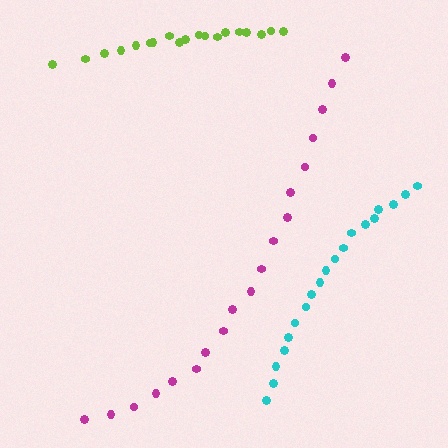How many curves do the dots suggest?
There are 3 distinct paths.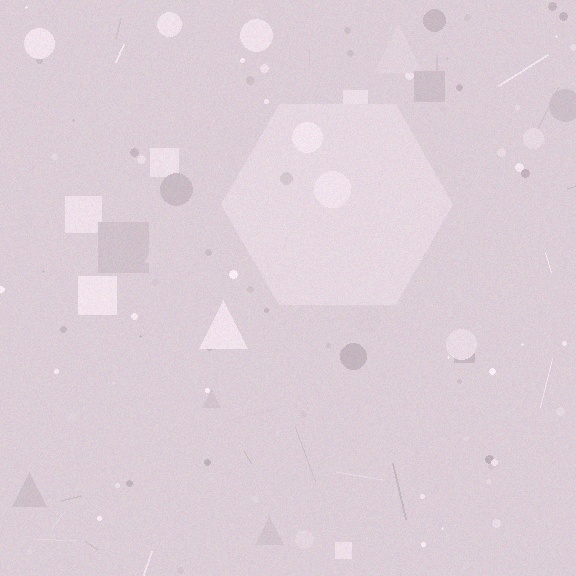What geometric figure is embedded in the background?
A hexagon is embedded in the background.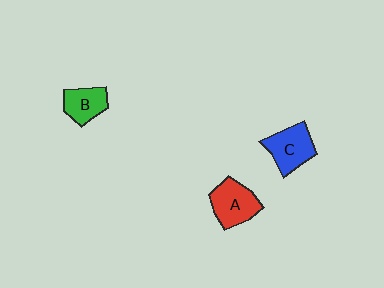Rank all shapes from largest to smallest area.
From largest to smallest: A (red), C (blue), B (green).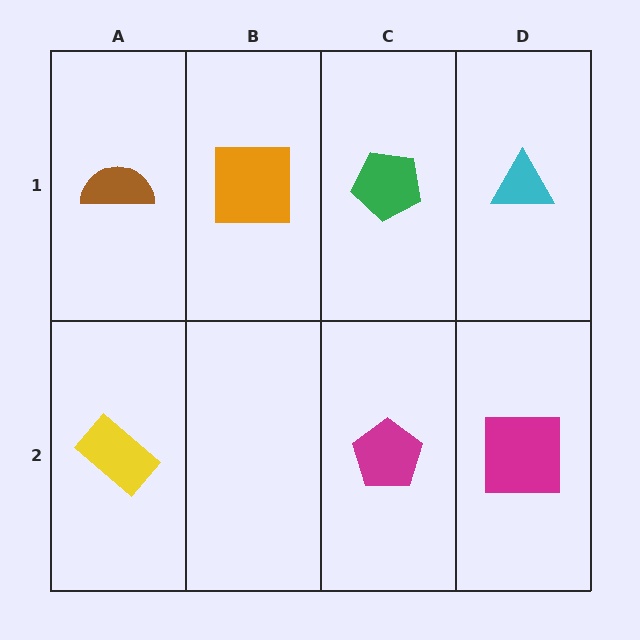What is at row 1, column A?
A brown semicircle.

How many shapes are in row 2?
3 shapes.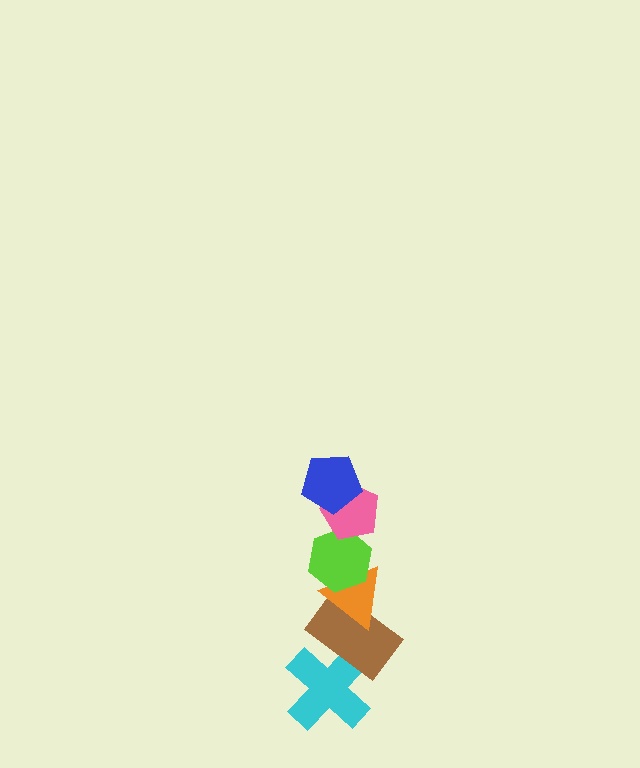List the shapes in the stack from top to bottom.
From top to bottom: the blue pentagon, the pink pentagon, the lime hexagon, the orange triangle, the brown rectangle, the cyan cross.